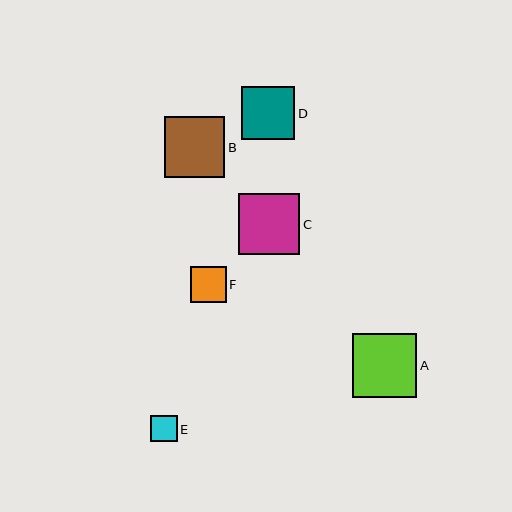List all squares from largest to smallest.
From largest to smallest: A, C, B, D, F, E.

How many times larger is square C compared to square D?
Square C is approximately 1.2 times the size of square D.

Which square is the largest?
Square A is the largest with a size of approximately 64 pixels.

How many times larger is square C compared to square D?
Square C is approximately 1.2 times the size of square D.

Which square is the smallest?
Square E is the smallest with a size of approximately 26 pixels.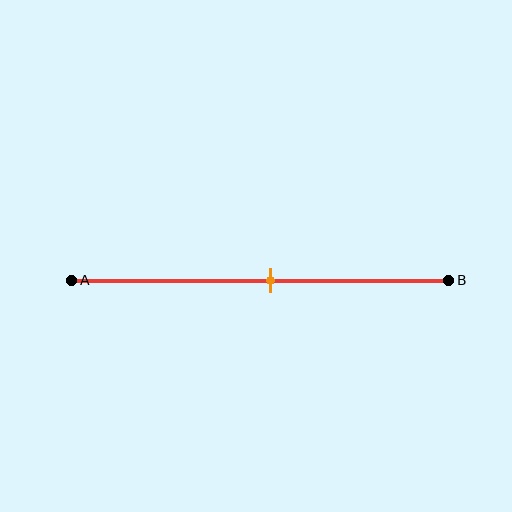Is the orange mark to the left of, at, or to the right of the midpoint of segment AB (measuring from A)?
The orange mark is approximately at the midpoint of segment AB.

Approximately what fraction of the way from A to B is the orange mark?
The orange mark is approximately 55% of the way from A to B.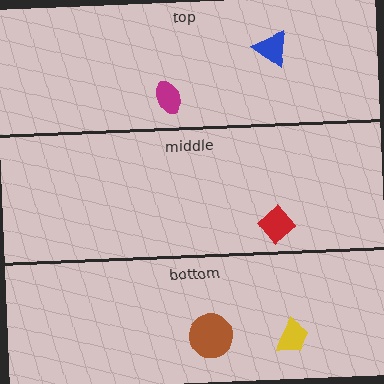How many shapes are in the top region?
2.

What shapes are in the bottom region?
The brown circle, the yellow trapezoid.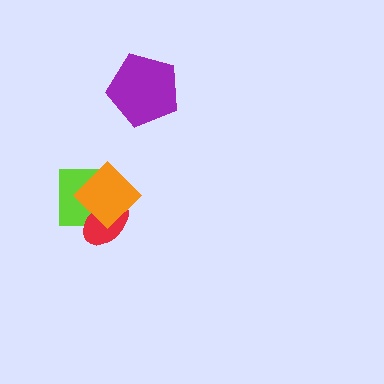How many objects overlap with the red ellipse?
2 objects overlap with the red ellipse.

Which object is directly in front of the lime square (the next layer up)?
The red ellipse is directly in front of the lime square.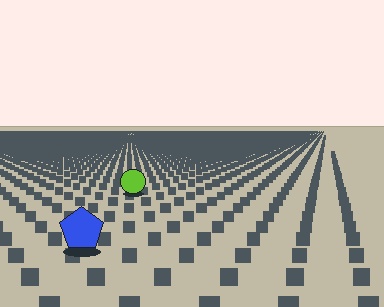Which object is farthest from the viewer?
The lime circle is farthest from the viewer. It appears smaller and the ground texture around it is denser.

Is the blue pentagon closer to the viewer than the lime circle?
Yes. The blue pentagon is closer — you can tell from the texture gradient: the ground texture is coarser near it.